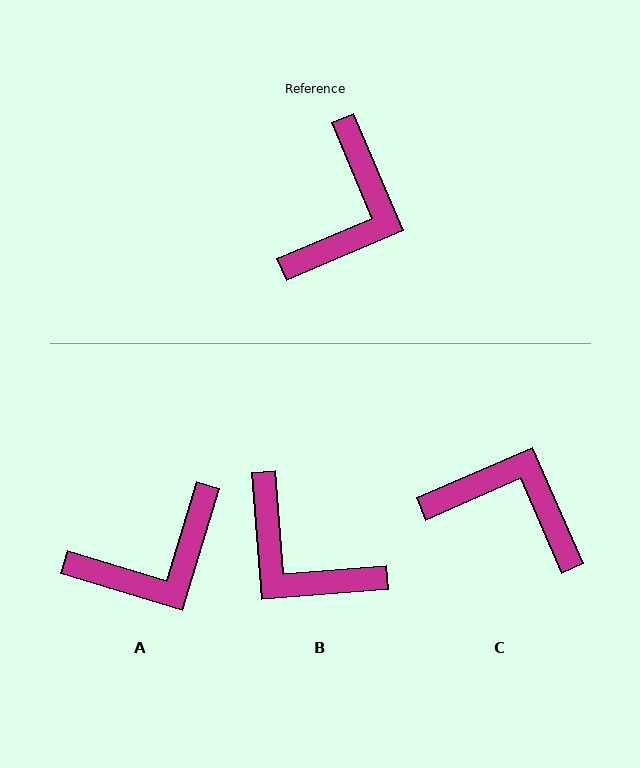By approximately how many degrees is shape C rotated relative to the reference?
Approximately 91 degrees counter-clockwise.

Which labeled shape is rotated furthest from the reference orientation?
B, about 109 degrees away.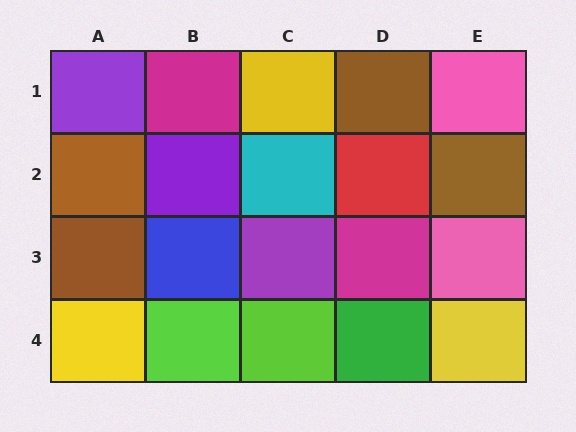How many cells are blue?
1 cell is blue.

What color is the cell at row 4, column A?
Yellow.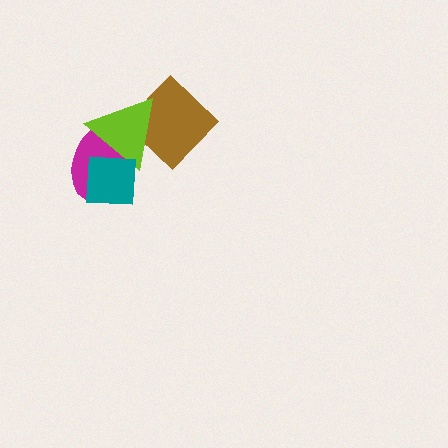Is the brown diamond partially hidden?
Yes, it is partially covered by another shape.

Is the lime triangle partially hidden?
Yes, it is partially covered by another shape.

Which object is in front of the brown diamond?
The lime triangle is in front of the brown diamond.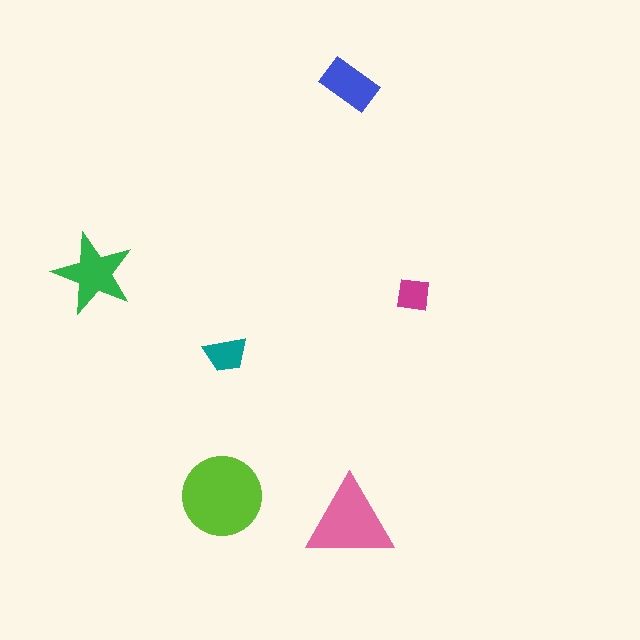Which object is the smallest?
The magenta square.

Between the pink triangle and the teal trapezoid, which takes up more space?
The pink triangle.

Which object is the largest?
The lime circle.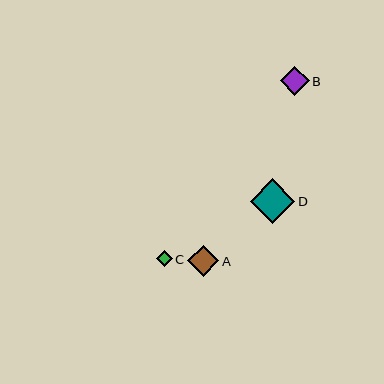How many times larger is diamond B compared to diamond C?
Diamond B is approximately 1.9 times the size of diamond C.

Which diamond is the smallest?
Diamond C is the smallest with a size of approximately 15 pixels.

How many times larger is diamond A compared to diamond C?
Diamond A is approximately 2.1 times the size of diamond C.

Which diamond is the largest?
Diamond D is the largest with a size of approximately 44 pixels.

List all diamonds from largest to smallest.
From largest to smallest: D, A, B, C.